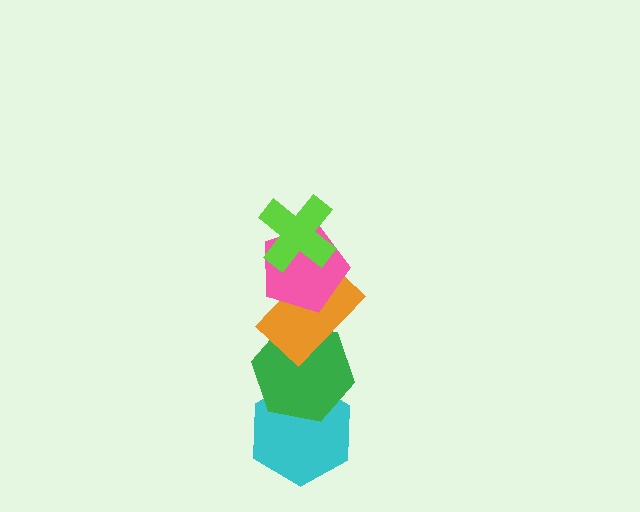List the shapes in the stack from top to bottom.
From top to bottom: the lime cross, the pink pentagon, the orange rectangle, the green hexagon, the cyan hexagon.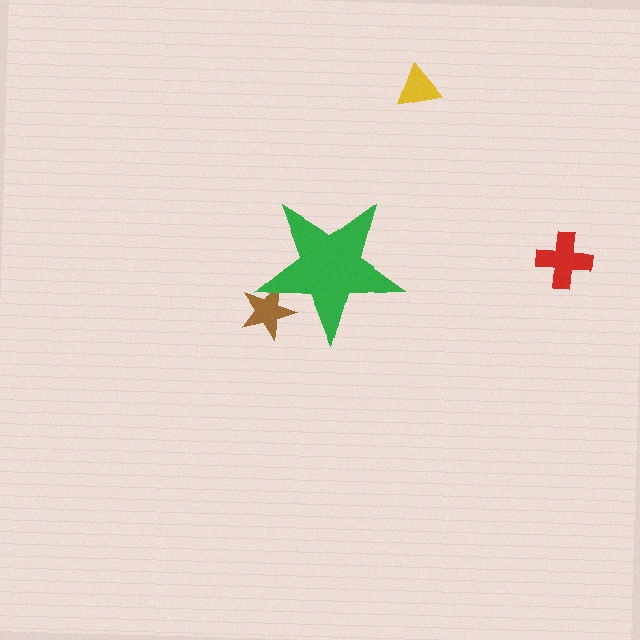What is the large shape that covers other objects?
A green star.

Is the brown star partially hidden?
Yes, the brown star is partially hidden behind the green star.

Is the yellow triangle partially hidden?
No, the yellow triangle is fully visible.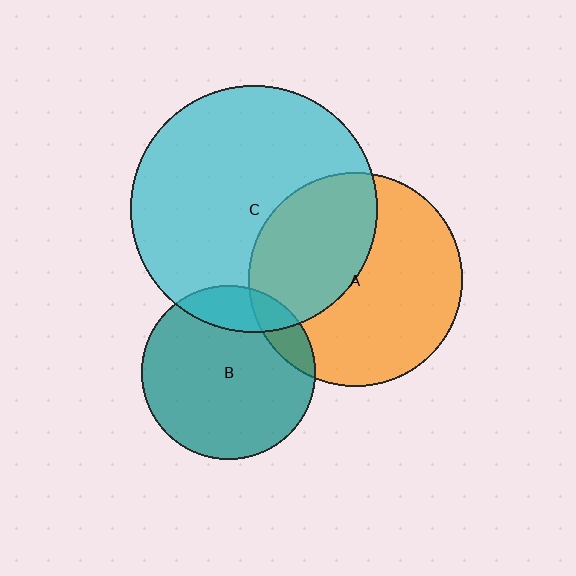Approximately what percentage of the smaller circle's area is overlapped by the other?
Approximately 15%.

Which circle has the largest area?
Circle C (cyan).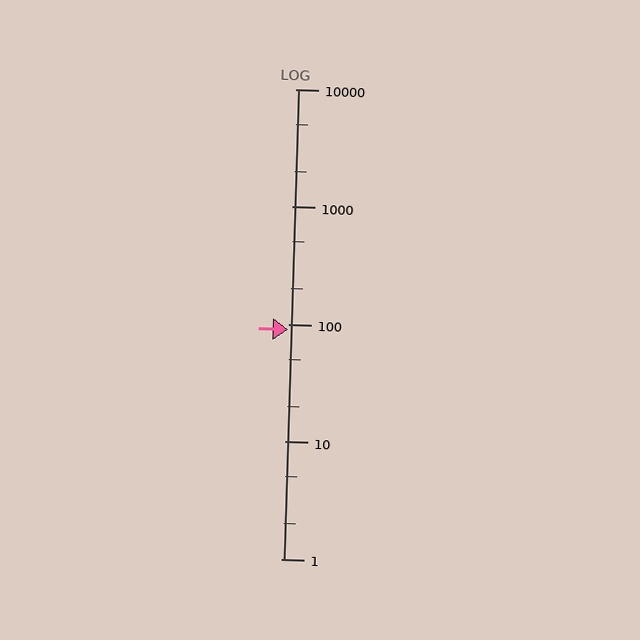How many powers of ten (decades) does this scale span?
The scale spans 4 decades, from 1 to 10000.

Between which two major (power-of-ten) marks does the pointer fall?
The pointer is between 10 and 100.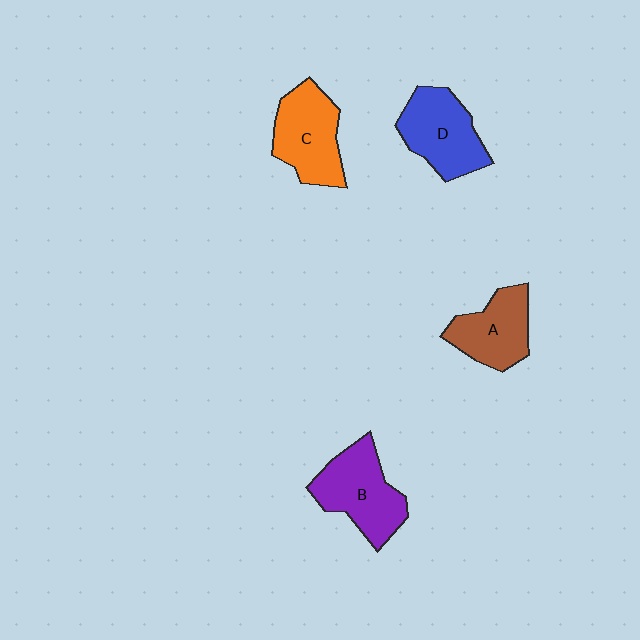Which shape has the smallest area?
Shape A (brown).